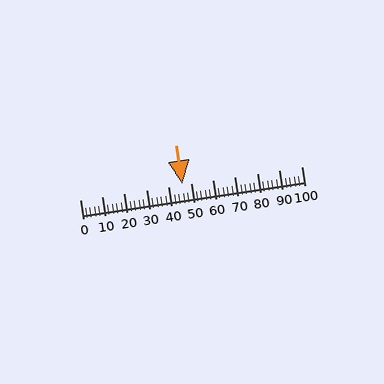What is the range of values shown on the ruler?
The ruler shows values from 0 to 100.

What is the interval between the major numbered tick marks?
The major tick marks are spaced 10 units apart.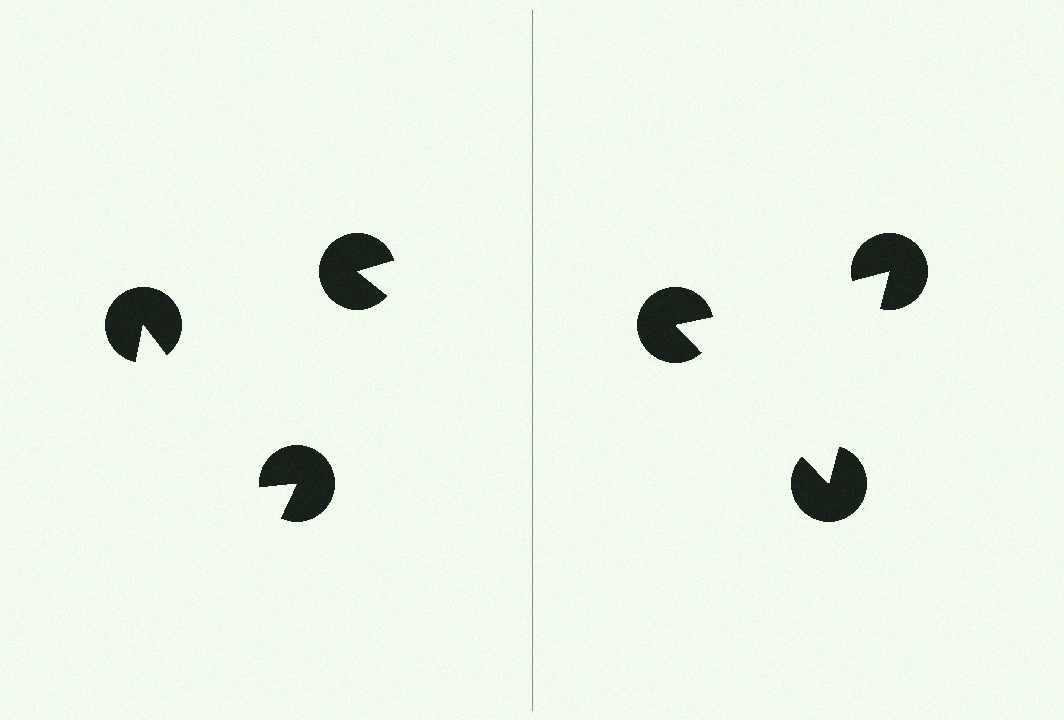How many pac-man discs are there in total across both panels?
6 — 3 on each side.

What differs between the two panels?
The pac-man discs are positioned identically on both sides; only the wedge orientations differ. On the right they align to a triangle; on the left they are misaligned.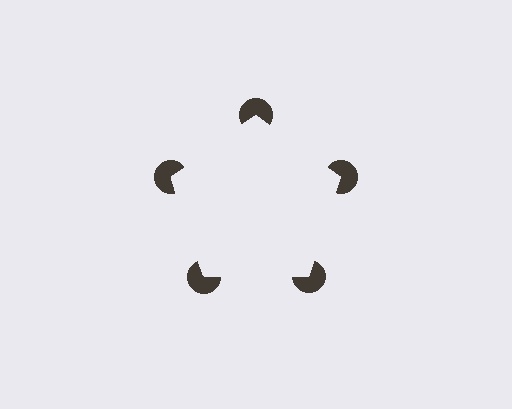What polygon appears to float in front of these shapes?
An illusory pentagon — its edges are inferred from the aligned wedge cuts in the pac-man discs, not physically drawn.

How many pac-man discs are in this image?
There are 5 — one at each vertex of the illusory pentagon.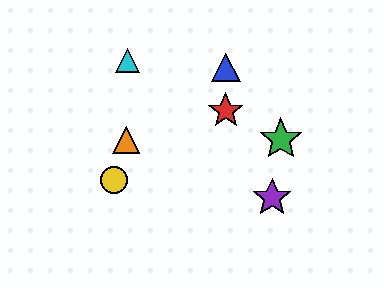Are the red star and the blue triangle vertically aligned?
Yes, both are at x≈226.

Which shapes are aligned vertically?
The red star, the blue triangle are aligned vertically.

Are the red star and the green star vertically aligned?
No, the red star is at x≈226 and the green star is at x≈281.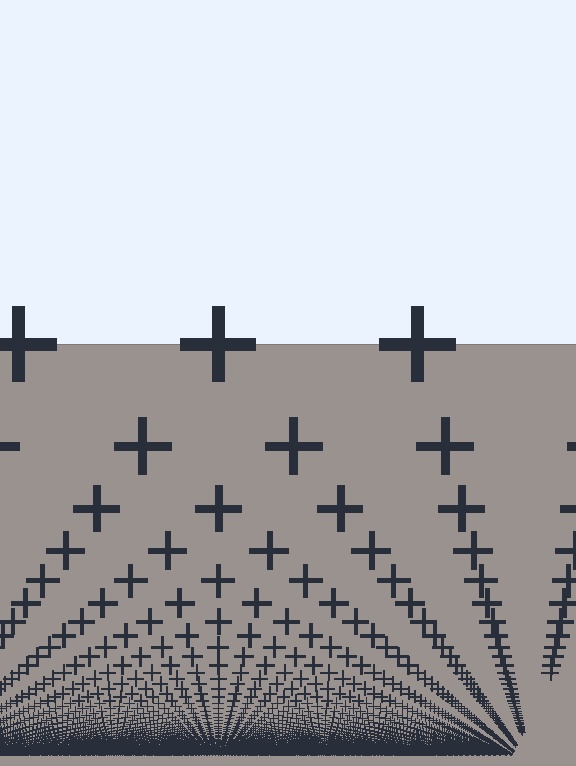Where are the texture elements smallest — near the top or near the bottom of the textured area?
Near the bottom.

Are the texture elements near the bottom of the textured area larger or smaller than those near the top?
Smaller. The gradient is inverted — elements near the bottom are smaller and denser.